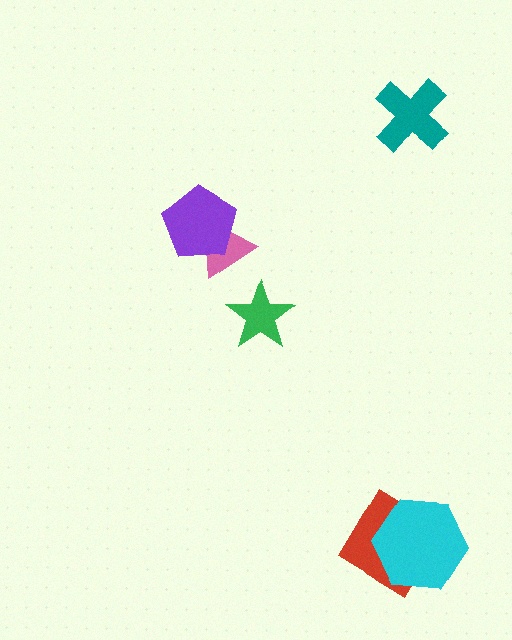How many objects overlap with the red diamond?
1 object overlaps with the red diamond.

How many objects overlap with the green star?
0 objects overlap with the green star.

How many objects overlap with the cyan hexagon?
1 object overlaps with the cyan hexagon.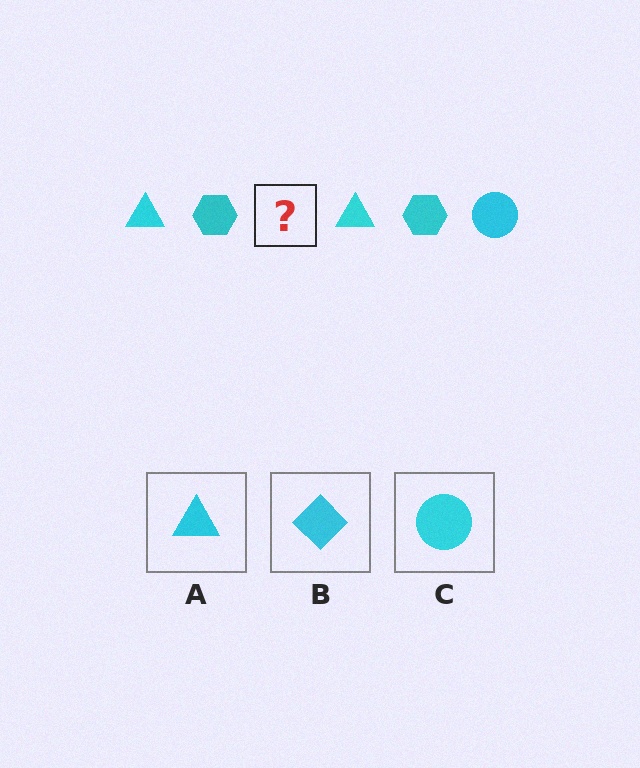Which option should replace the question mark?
Option C.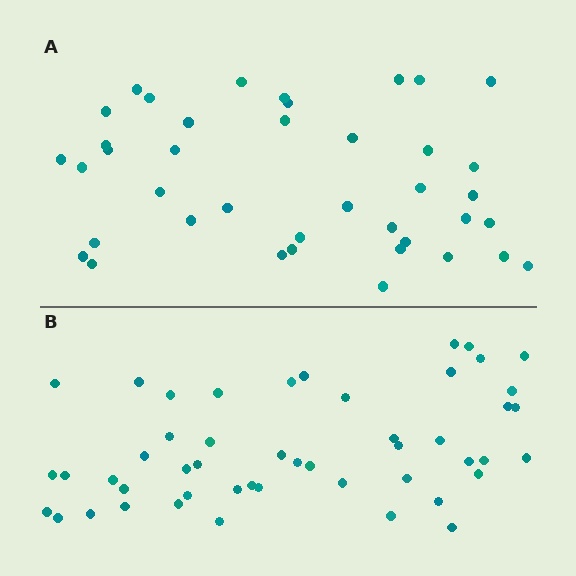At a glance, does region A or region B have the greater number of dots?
Region B (the bottom region) has more dots.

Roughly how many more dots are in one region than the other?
Region B has roughly 8 or so more dots than region A.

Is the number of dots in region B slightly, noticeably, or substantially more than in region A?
Region B has only slightly more — the two regions are fairly close. The ratio is roughly 1.2 to 1.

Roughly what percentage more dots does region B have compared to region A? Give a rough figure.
About 20% more.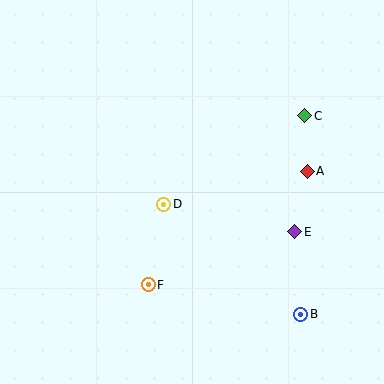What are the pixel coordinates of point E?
Point E is at (295, 232).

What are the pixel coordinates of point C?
Point C is at (305, 116).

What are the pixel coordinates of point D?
Point D is at (164, 204).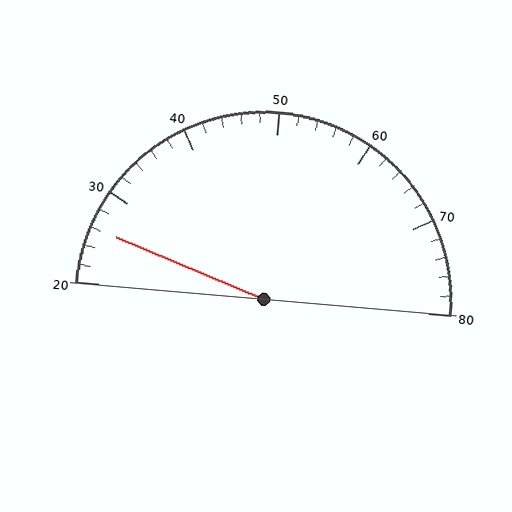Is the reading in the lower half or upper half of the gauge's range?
The reading is in the lower half of the range (20 to 80).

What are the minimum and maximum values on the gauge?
The gauge ranges from 20 to 80.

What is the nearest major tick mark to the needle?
The nearest major tick mark is 30.